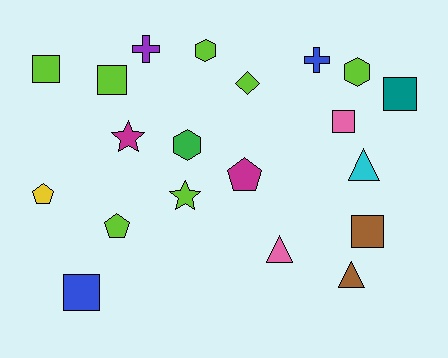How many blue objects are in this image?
There are 2 blue objects.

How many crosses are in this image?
There are 2 crosses.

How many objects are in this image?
There are 20 objects.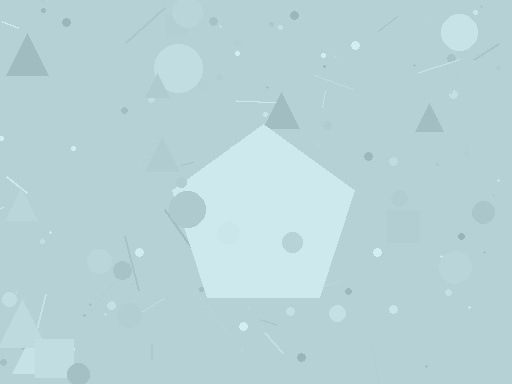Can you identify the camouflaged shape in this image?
The camouflaged shape is a pentagon.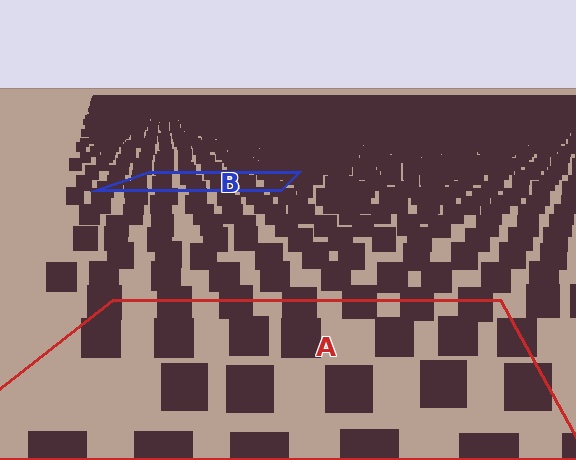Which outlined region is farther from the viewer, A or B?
Region B is farther from the viewer — the texture elements inside it appear smaller and more densely packed.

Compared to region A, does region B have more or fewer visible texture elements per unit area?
Region B has more texture elements per unit area — they are packed more densely because it is farther away.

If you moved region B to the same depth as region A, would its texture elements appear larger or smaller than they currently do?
They would appear larger. At a closer depth, the same texture elements are projected at a bigger on-screen size.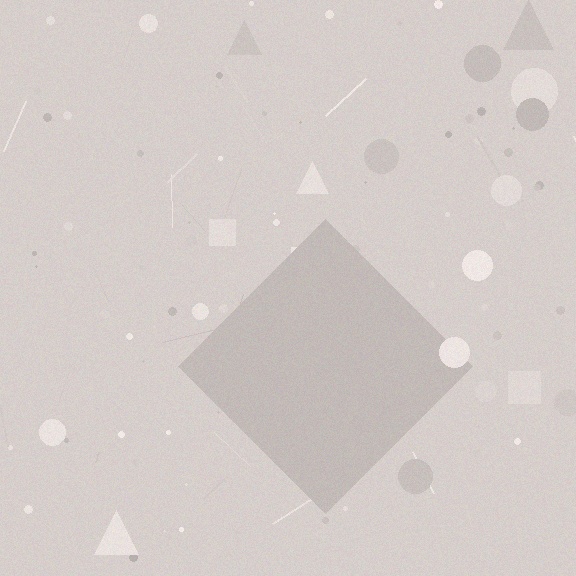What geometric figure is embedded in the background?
A diamond is embedded in the background.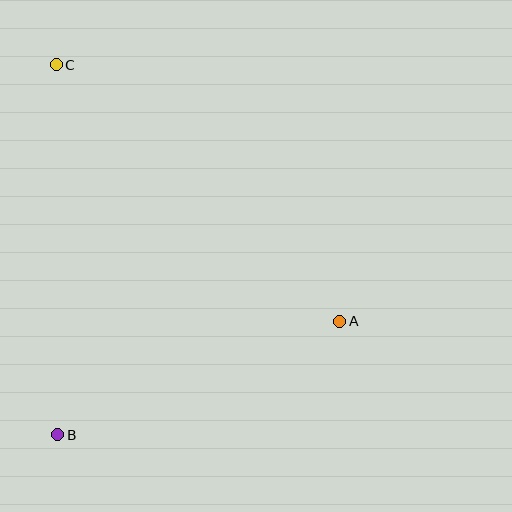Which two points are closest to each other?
Points A and B are closest to each other.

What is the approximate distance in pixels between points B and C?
The distance between B and C is approximately 370 pixels.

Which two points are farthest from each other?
Points A and C are farthest from each other.